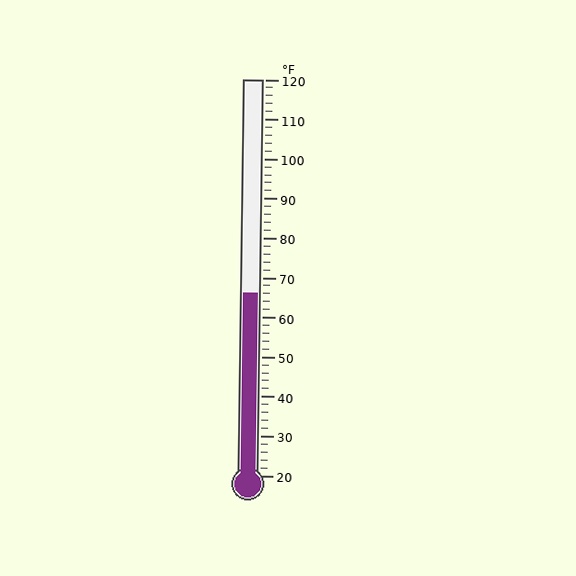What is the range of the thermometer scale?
The thermometer scale ranges from 20°F to 120°F.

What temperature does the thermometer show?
The thermometer shows approximately 66°F.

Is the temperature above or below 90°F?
The temperature is below 90°F.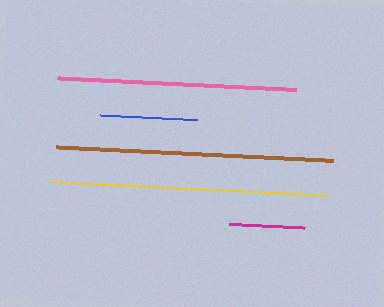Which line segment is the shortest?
The magenta line is the shortest at approximately 76 pixels.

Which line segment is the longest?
The yellow line is the longest at approximately 277 pixels.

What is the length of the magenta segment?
The magenta segment is approximately 76 pixels long.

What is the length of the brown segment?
The brown segment is approximately 277 pixels long.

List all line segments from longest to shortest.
From longest to shortest: yellow, brown, pink, blue, magenta.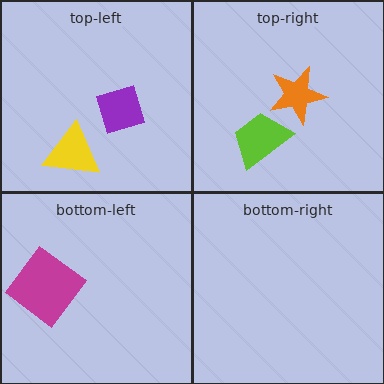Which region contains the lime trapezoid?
The top-right region.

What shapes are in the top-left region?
The purple diamond, the yellow triangle.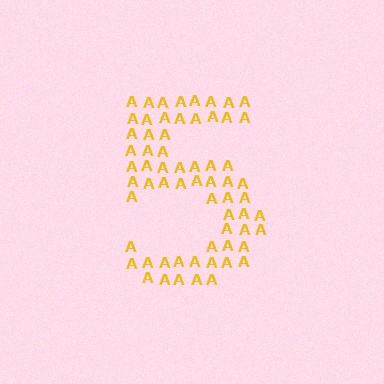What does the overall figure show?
The overall figure shows the digit 5.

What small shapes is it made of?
It is made of small letter A's.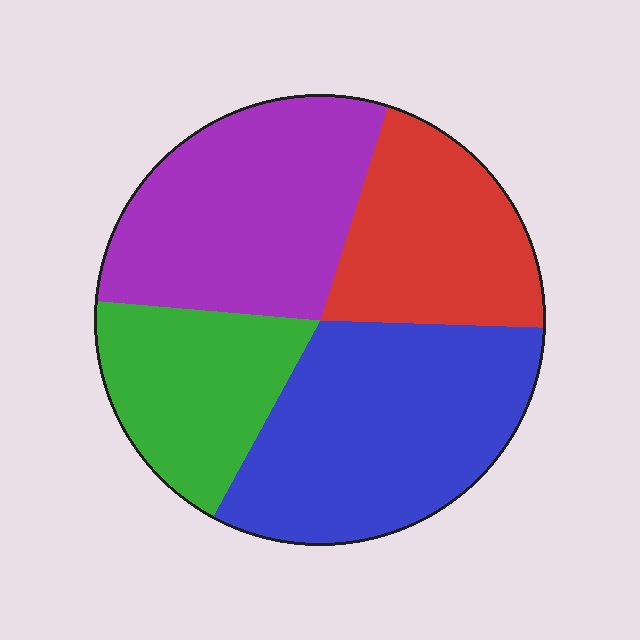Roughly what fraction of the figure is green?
Green takes up about one fifth (1/5) of the figure.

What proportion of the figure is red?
Red takes up less than a quarter of the figure.